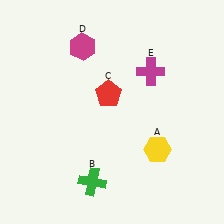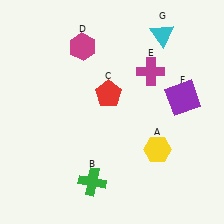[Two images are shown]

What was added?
A purple square (F), a cyan triangle (G) were added in Image 2.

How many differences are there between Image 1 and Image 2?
There are 2 differences between the two images.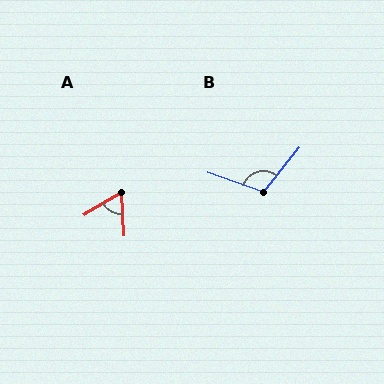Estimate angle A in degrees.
Approximately 63 degrees.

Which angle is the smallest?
A, at approximately 63 degrees.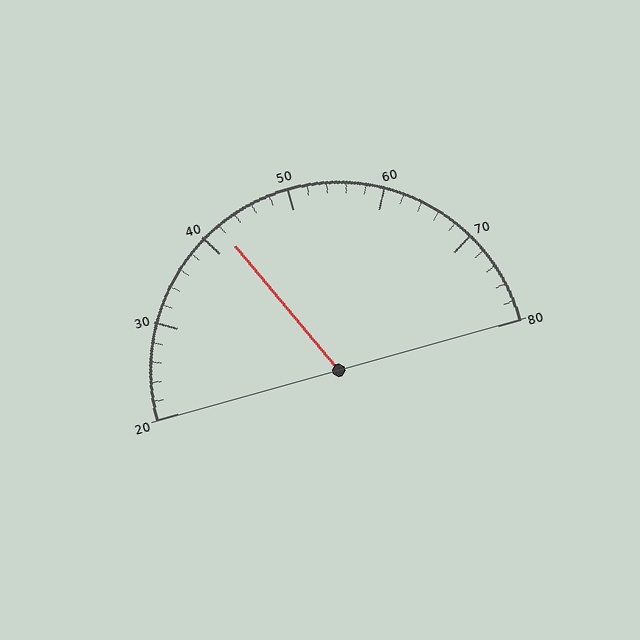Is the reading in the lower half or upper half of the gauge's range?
The reading is in the lower half of the range (20 to 80).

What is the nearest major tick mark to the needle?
The nearest major tick mark is 40.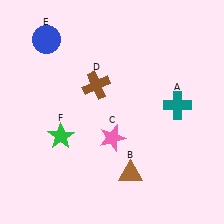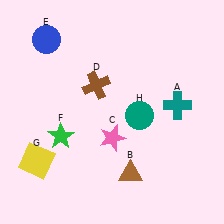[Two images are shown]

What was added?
A yellow square (G), a teal circle (H) were added in Image 2.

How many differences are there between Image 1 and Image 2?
There are 2 differences between the two images.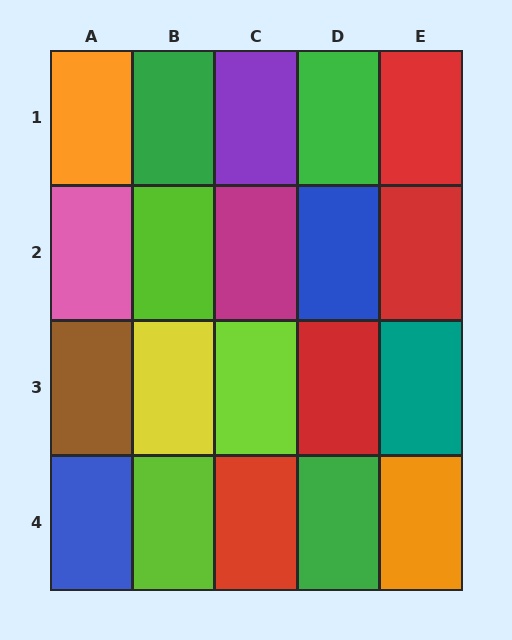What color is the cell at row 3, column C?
Lime.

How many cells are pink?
1 cell is pink.